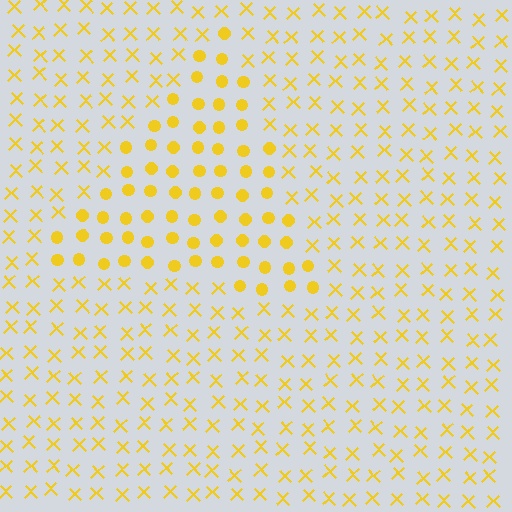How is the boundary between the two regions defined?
The boundary is defined by a change in element shape: circles inside vs. X marks outside. All elements share the same color and spacing.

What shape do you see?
I see a triangle.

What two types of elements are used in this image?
The image uses circles inside the triangle region and X marks outside it.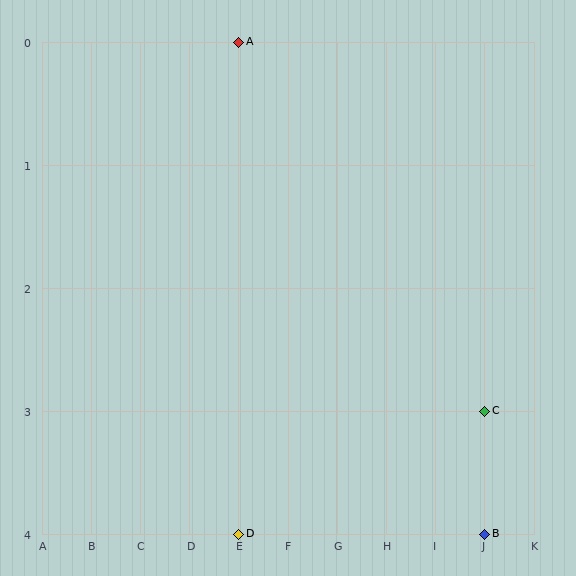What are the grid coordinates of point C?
Point C is at grid coordinates (J, 3).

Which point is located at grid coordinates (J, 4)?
Point B is at (J, 4).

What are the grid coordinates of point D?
Point D is at grid coordinates (E, 4).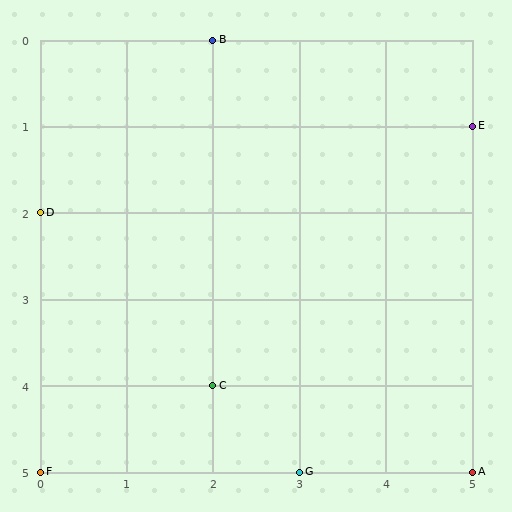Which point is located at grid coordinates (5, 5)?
Point A is at (5, 5).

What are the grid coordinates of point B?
Point B is at grid coordinates (2, 0).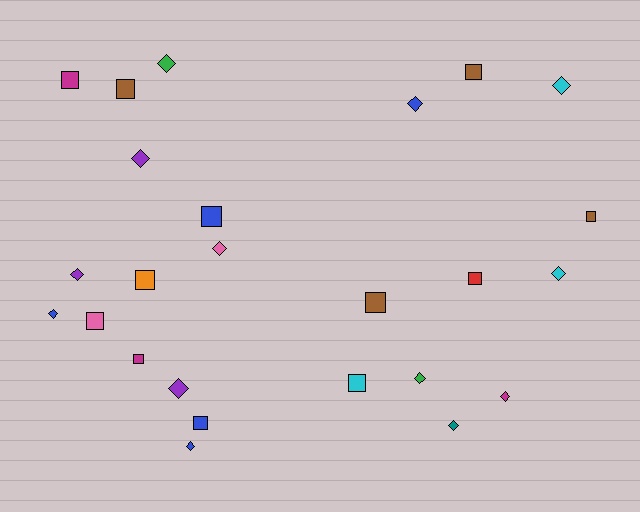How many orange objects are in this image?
There is 1 orange object.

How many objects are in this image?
There are 25 objects.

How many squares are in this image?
There are 12 squares.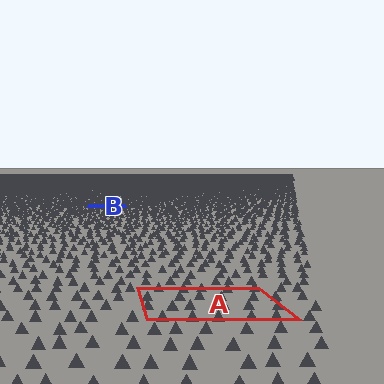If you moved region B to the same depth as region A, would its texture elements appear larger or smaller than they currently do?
They would appear larger. At a closer depth, the same texture elements are projected at a bigger on-screen size.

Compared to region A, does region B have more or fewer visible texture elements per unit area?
Region B has more texture elements per unit area — they are packed more densely because it is farther away.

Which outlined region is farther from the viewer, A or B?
Region B is farther from the viewer — the texture elements inside it appear smaller and more densely packed.